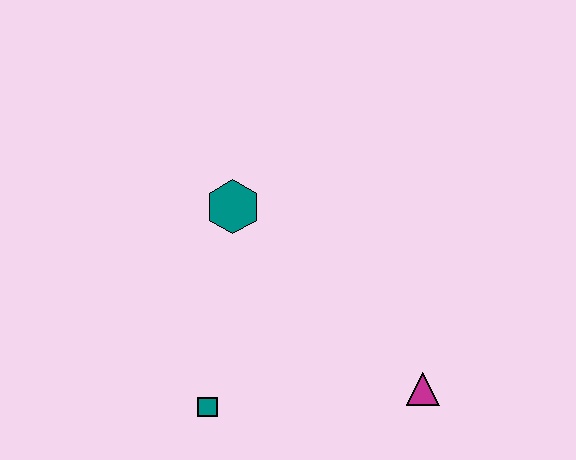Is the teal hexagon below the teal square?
No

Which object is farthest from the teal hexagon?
The magenta triangle is farthest from the teal hexagon.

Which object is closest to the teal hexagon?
The teal square is closest to the teal hexagon.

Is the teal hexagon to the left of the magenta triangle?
Yes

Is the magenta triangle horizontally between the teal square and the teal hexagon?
No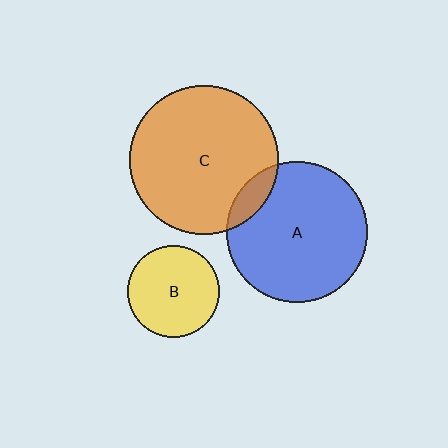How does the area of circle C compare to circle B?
Approximately 2.6 times.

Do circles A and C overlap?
Yes.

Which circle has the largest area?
Circle C (orange).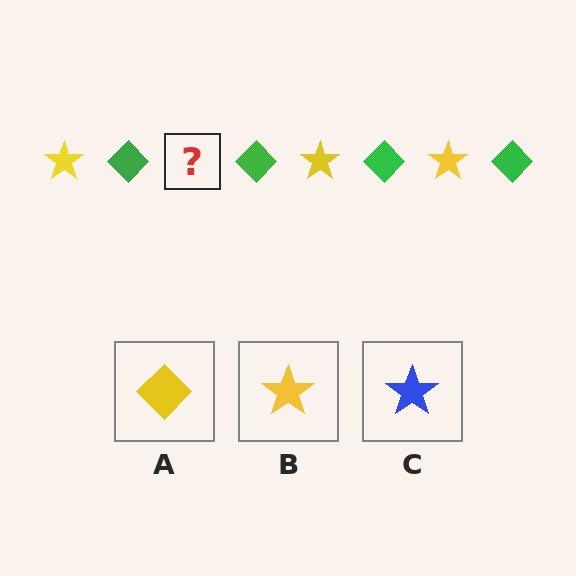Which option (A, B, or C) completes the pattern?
B.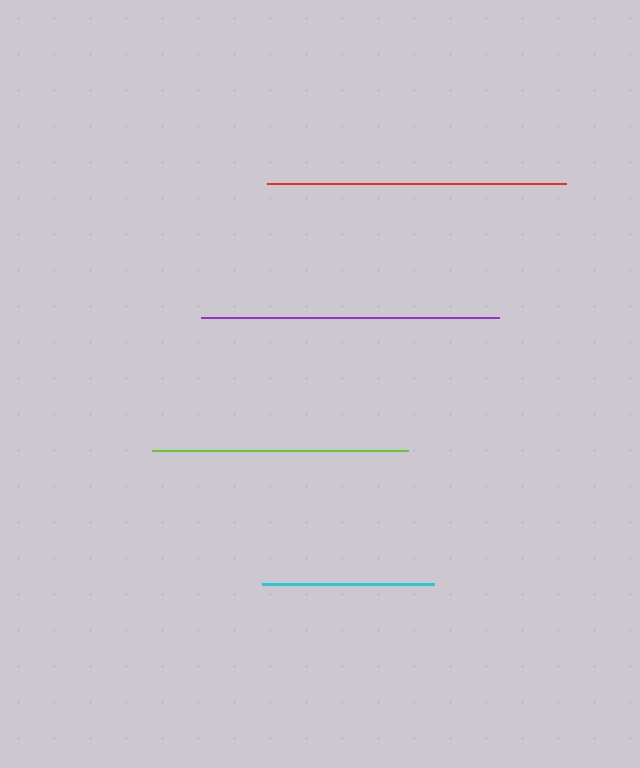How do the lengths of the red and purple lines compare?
The red and purple lines are approximately the same length.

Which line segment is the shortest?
The cyan line is the shortest at approximately 172 pixels.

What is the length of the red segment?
The red segment is approximately 299 pixels long.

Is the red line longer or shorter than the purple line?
The red line is longer than the purple line.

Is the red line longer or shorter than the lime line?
The red line is longer than the lime line.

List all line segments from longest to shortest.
From longest to shortest: red, purple, lime, cyan.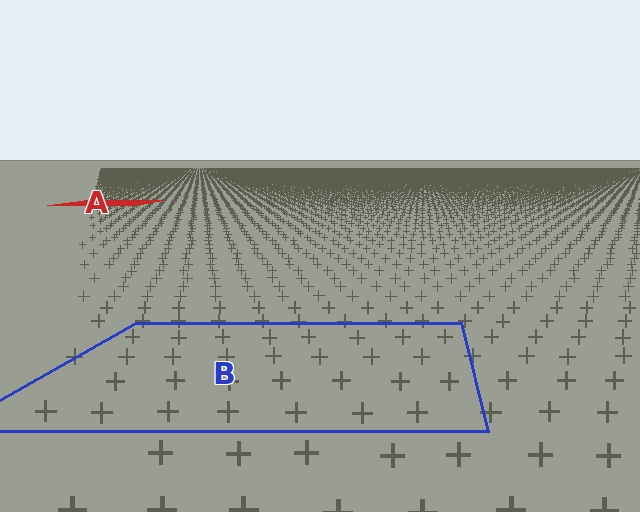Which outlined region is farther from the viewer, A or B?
Region A is farther from the viewer — the texture elements inside it appear smaller and more densely packed.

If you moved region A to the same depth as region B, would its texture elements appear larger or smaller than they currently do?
They would appear larger. At a closer depth, the same texture elements are projected at a bigger on-screen size.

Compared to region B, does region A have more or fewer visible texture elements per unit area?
Region A has more texture elements per unit area — they are packed more densely because it is farther away.